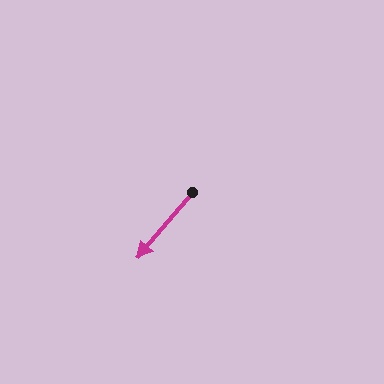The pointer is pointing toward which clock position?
Roughly 7 o'clock.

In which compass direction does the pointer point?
Southwest.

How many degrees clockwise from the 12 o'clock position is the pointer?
Approximately 220 degrees.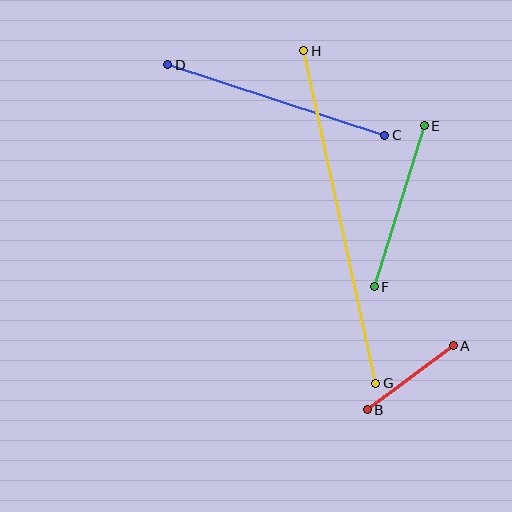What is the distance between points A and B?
The distance is approximately 107 pixels.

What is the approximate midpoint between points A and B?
The midpoint is at approximately (410, 378) pixels.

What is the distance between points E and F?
The distance is approximately 169 pixels.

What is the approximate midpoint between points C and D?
The midpoint is at approximately (276, 100) pixels.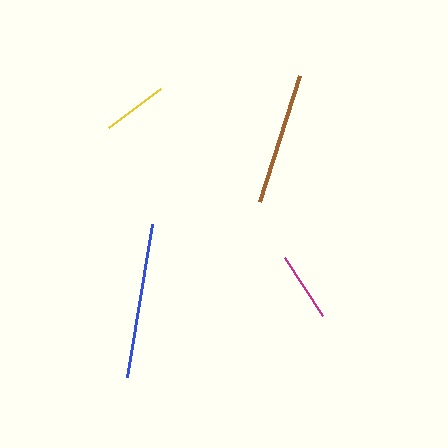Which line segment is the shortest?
The yellow line is the shortest at approximately 65 pixels.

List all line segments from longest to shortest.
From longest to shortest: blue, brown, magenta, yellow.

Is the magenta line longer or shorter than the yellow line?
The magenta line is longer than the yellow line.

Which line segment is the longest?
The blue line is the longest at approximately 155 pixels.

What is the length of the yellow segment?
The yellow segment is approximately 65 pixels long.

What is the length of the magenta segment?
The magenta segment is approximately 70 pixels long.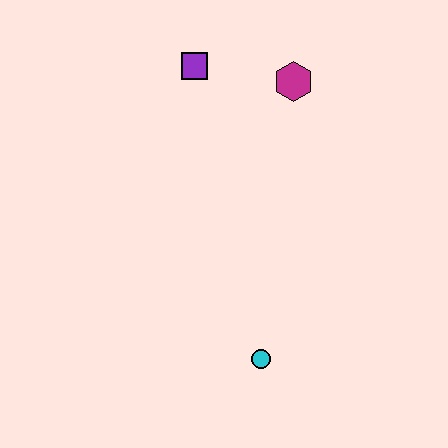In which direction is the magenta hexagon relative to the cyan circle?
The magenta hexagon is above the cyan circle.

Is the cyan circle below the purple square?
Yes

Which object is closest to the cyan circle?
The magenta hexagon is closest to the cyan circle.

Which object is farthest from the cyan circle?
The purple square is farthest from the cyan circle.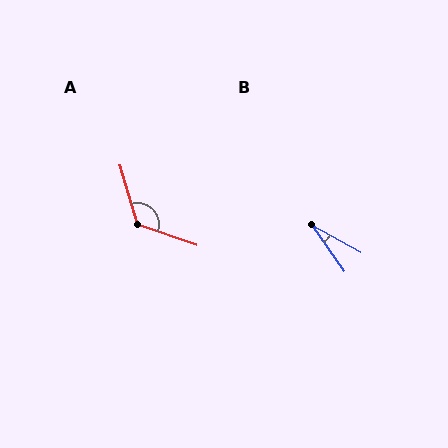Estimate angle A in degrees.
Approximately 126 degrees.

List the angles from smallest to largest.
B (27°), A (126°).